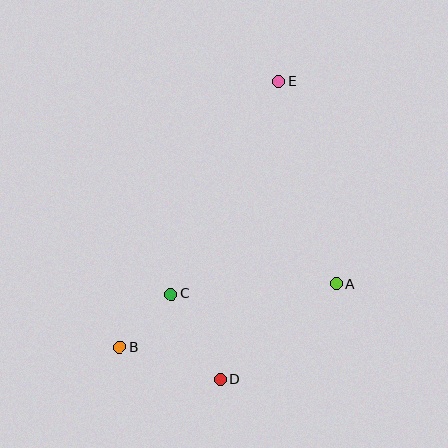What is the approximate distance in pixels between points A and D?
The distance between A and D is approximately 151 pixels.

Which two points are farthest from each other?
Points B and E are farthest from each other.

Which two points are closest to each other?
Points B and C are closest to each other.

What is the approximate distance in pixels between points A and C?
The distance between A and C is approximately 166 pixels.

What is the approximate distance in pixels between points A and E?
The distance between A and E is approximately 211 pixels.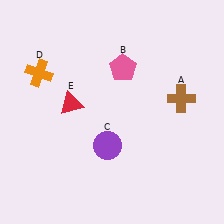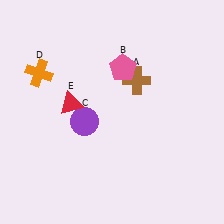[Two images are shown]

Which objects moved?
The objects that moved are: the brown cross (A), the purple circle (C).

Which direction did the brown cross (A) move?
The brown cross (A) moved left.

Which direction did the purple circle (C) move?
The purple circle (C) moved up.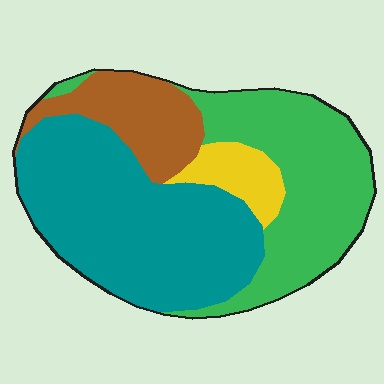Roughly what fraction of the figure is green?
Green takes up about one third (1/3) of the figure.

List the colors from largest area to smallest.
From largest to smallest: teal, green, brown, yellow.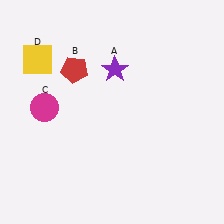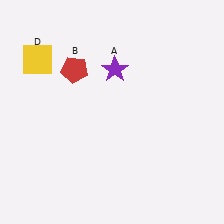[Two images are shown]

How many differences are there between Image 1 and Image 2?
There is 1 difference between the two images.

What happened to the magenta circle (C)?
The magenta circle (C) was removed in Image 2. It was in the top-left area of Image 1.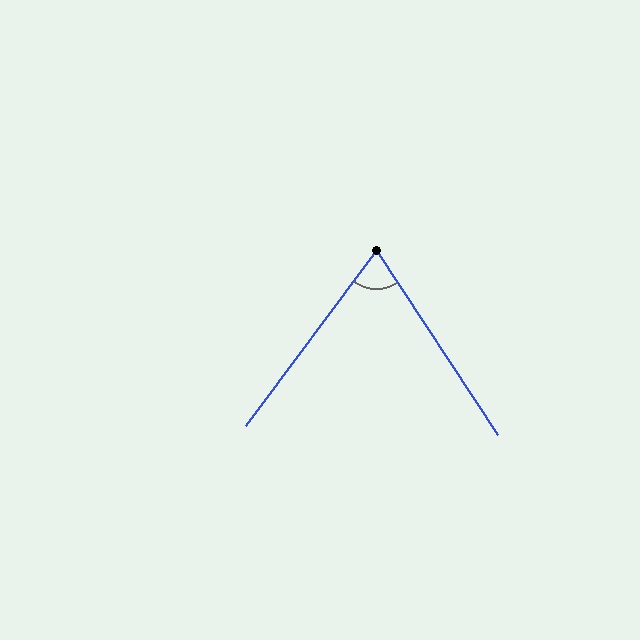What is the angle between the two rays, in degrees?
Approximately 70 degrees.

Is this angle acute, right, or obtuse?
It is acute.